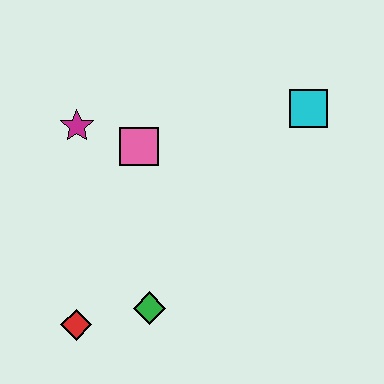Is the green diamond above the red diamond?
Yes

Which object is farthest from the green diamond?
The cyan square is farthest from the green diamond.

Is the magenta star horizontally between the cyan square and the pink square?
No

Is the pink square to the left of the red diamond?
No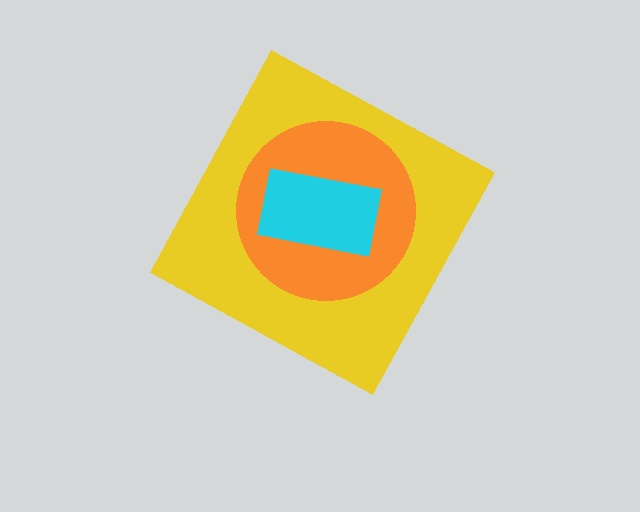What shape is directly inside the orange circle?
The cyan rectangle.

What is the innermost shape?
The cyan rectangle.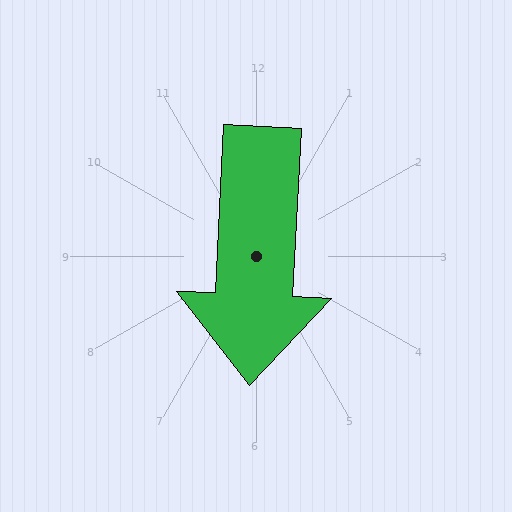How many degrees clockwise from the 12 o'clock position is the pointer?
Approximately 183 degrees.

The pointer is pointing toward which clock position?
Roughly 6 o'clock.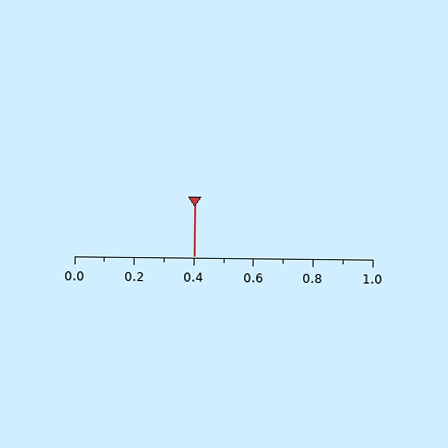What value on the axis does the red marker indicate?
The marker indicates approximately 0.4.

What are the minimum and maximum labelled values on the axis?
The axis runs from 0.0 to 1.0.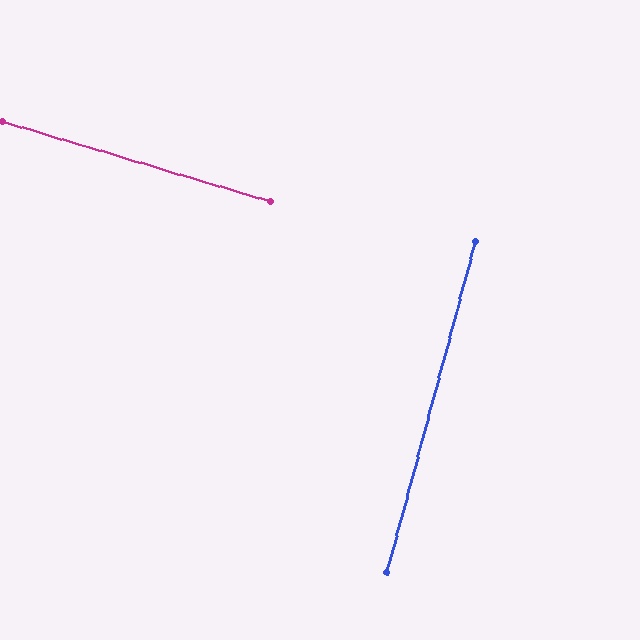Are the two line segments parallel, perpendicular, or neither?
Perpendicular — they meet at approximately 88°.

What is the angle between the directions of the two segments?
Approximately 88 degrees.